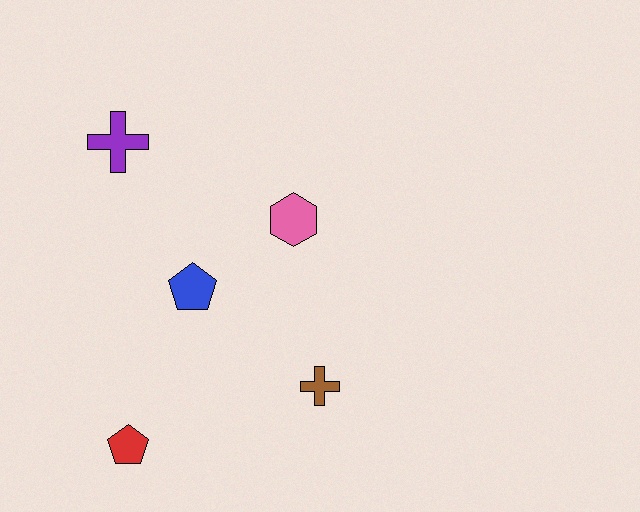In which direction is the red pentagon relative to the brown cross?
The red pentagon is to the left of the brown cross.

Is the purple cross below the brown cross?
No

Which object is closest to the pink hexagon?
The blue pentagon is closest to the pink hexagon.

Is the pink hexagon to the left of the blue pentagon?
No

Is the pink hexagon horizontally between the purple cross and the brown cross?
Yes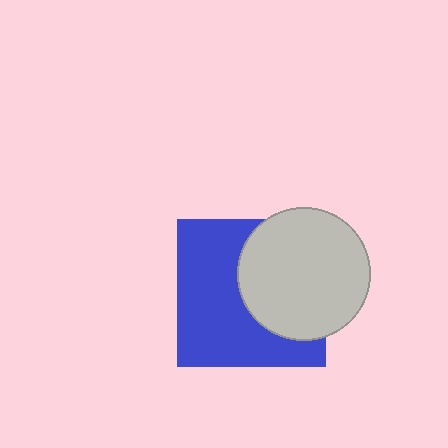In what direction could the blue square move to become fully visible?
The blue square could move left. That would shift it out from behind the light gray circle entirely.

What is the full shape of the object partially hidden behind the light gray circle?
The partially hidden object is a blue square.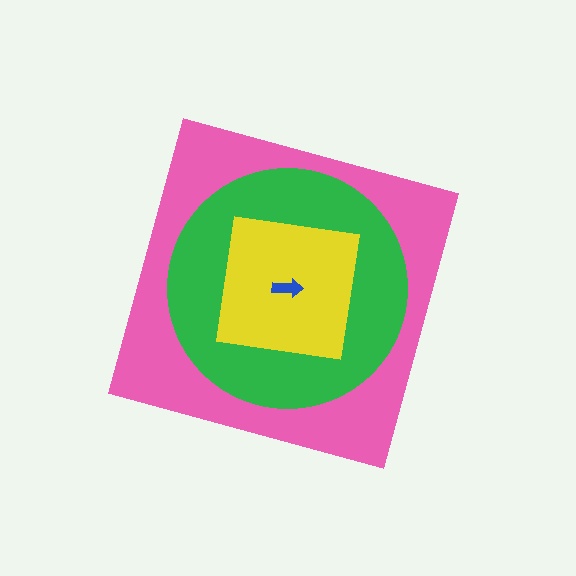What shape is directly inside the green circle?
The yellow square.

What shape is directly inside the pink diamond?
The green circle.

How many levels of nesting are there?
4.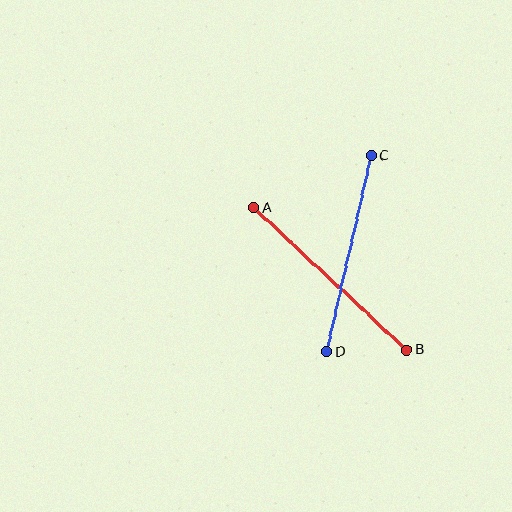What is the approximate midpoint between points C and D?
The midpoint is at approximately (349, 254) pixels.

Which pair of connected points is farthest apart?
Points A and B are farthest apart.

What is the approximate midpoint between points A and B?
The midpoint is at approximately (330, 279) pixels.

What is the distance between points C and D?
The distance is approximately 201 pixels.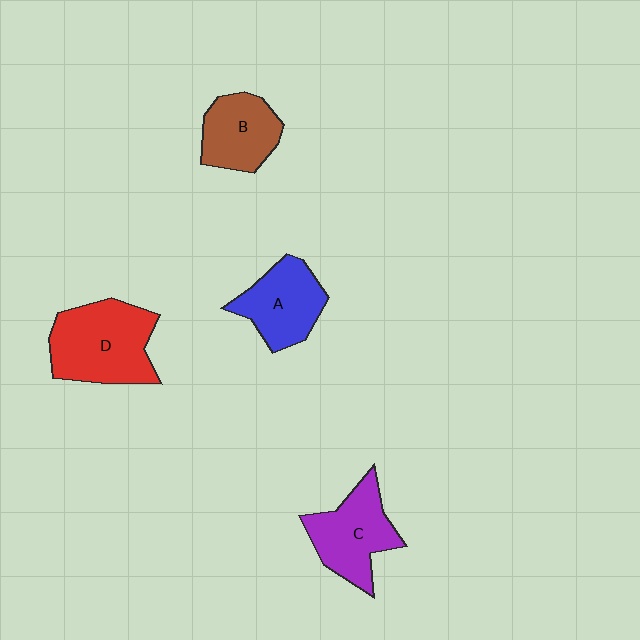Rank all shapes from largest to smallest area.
From largest to smallest: D (red), C (purple), A (blue), B (brown).